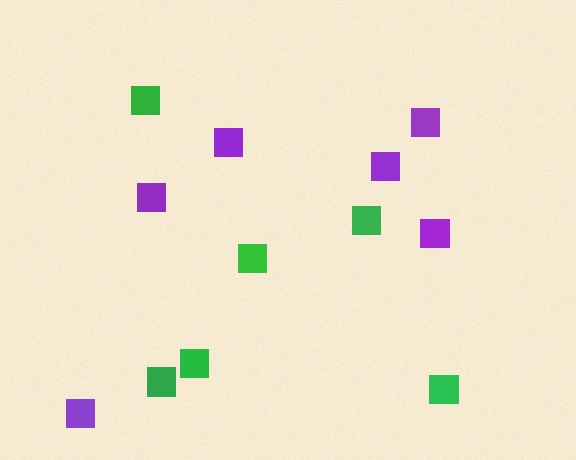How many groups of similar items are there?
There are 2 groups: one group of green squares (6) and one group of purple squares (6).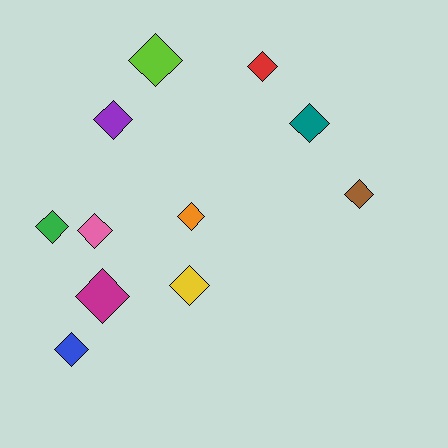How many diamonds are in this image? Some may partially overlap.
There are 11 diamonds.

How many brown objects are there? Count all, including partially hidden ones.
There is 1 brown object.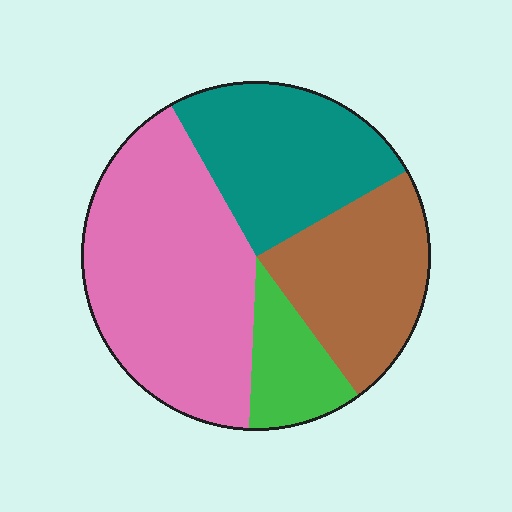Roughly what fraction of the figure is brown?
Brown covers roughly 25% of the figure.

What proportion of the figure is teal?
Teal covers roughly 25% of the figure.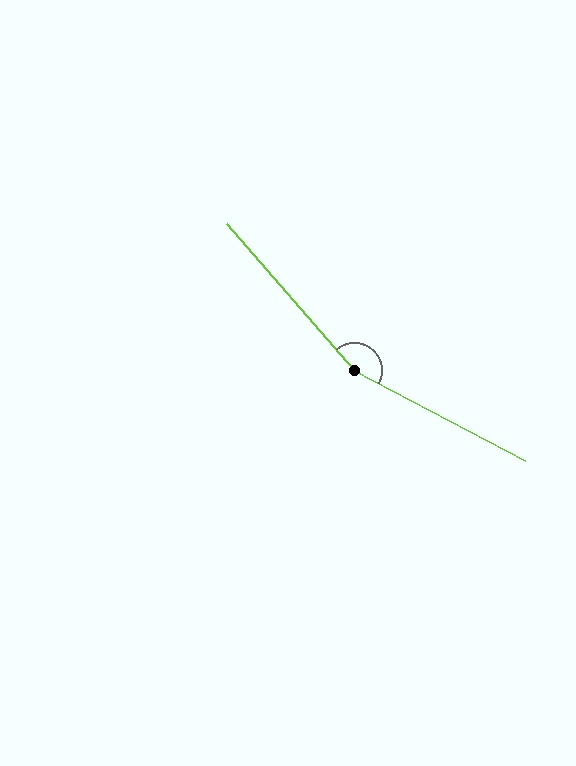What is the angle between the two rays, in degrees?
Approximately 159 degrees.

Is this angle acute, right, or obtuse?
It is obtuse.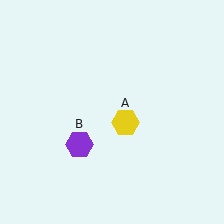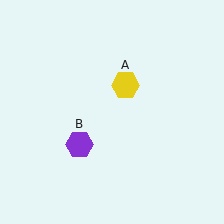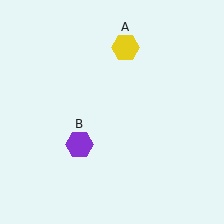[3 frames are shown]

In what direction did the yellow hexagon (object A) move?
The yellow hexagon (object A) moved up.